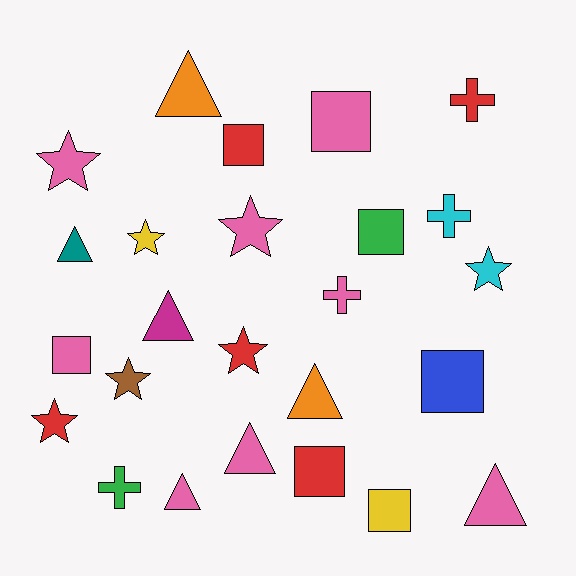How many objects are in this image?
There are 25 objects.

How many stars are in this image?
There are 7 stars.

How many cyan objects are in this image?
There are 2 cyan objects.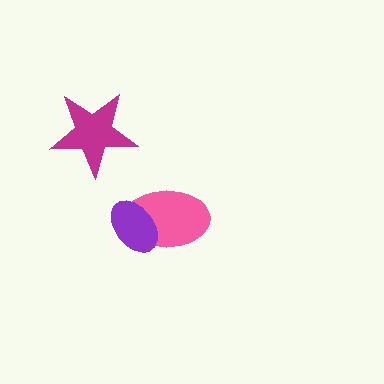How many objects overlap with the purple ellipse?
1 object overlaps with the purple ellipse.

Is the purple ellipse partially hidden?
No, no other shape covers it.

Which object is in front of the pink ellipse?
The purple ellipse is in front of the pink ellipse.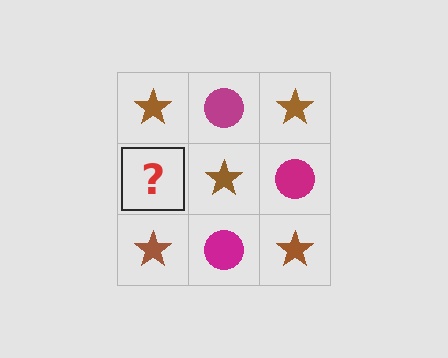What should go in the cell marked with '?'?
The missing cell should contain a magenta circle.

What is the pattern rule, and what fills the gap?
The rule is that it alternates brown star and magenta circle in a checkerboard pattern. The gap should be filled with a magenta circle.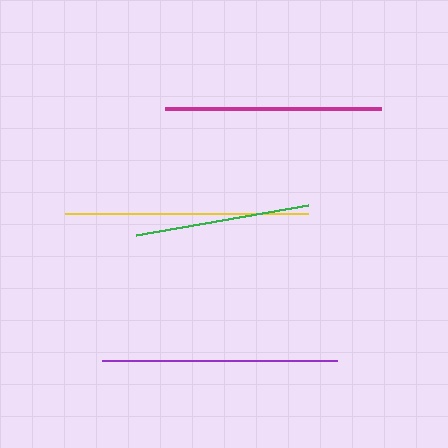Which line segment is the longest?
The yellow line is the longest at approximately 244 pixels.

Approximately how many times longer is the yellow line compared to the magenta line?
The yellow line is approximately 1.1 times the length of the magenta line.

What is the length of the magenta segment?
The magenta segment is approximately 216 pixels long.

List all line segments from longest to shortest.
From longest to shortest: yellow, purple, magenta, green.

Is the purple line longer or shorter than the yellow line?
The yellow line is longer than the purple line.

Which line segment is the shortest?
The green line is the shortest at approximately 175 pixels.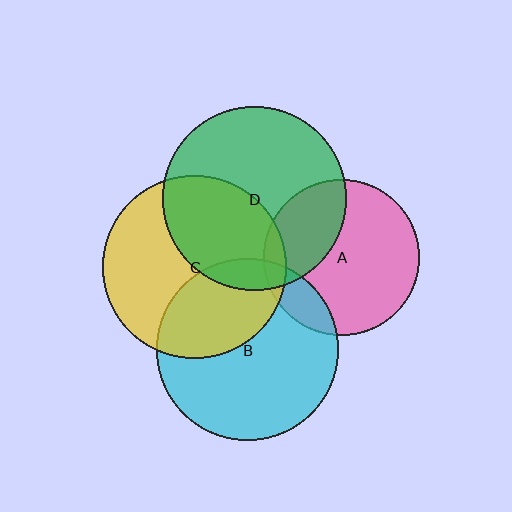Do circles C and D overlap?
Yes.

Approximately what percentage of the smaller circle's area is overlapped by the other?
Approximately 40%.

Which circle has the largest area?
Circle D (green).